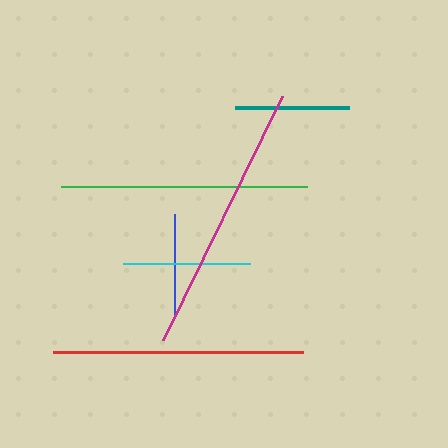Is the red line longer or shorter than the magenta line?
The magenta line is longer than the red line.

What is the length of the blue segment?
The blue segment is approximately 101 pixels long.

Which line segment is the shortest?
The blue line is the shortest at approximately 101 pixels.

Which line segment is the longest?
The magenta line is the longest at approximately 272 pixels.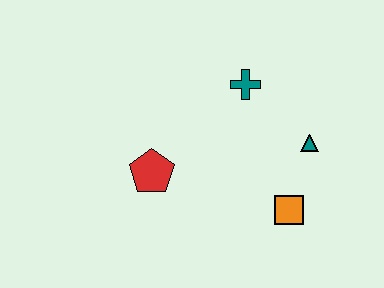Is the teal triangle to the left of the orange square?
No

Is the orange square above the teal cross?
No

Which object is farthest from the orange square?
The red pentagon is farthest from the orange square.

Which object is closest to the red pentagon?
The teal cross is closest to the red pentagon.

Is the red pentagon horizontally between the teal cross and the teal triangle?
No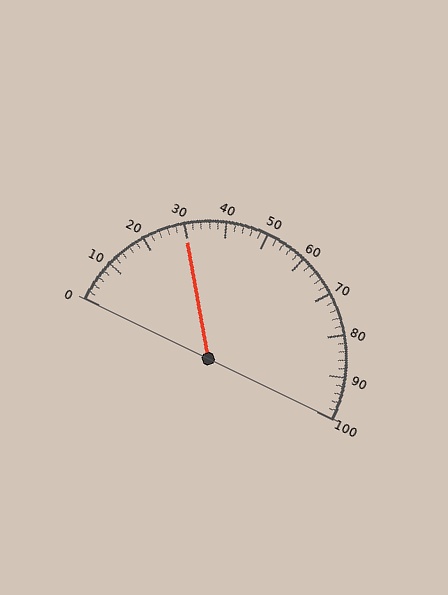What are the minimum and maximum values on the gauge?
The gauge ranges from 0 to 100.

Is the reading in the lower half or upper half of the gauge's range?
The reading is in the lower half of the range (0 to 100).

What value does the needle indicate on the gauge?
The needle indicates approximately 30.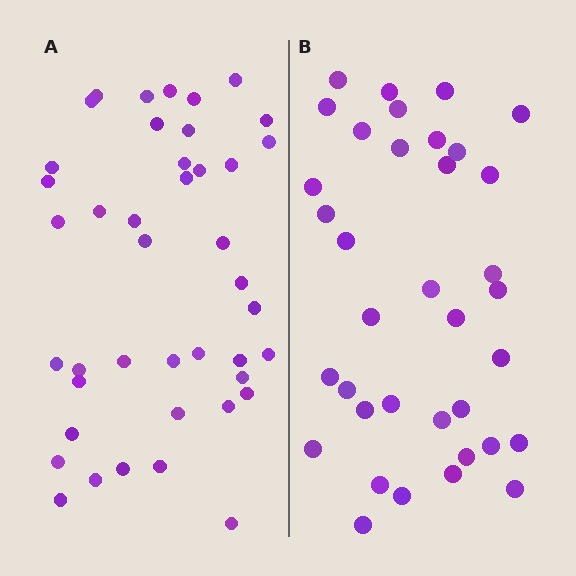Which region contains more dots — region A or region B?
Region A (the left region) has more dots.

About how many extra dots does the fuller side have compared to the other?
Region A has about 6 more dots than region B.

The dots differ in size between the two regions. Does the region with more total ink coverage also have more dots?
No. Region B has more total ink coverage because its dots are larger, but region A actually contains more individual dots. Total area can be misleading — the number of items is what matters here.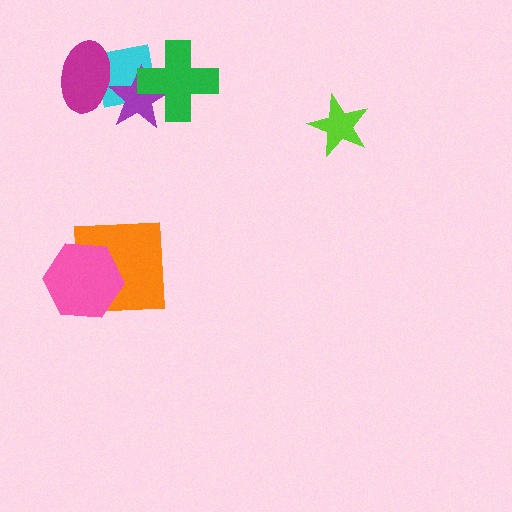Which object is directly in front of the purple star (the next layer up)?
The green cross is directly in front of the purple star.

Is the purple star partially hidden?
Yes, it is partially covered by another shape.